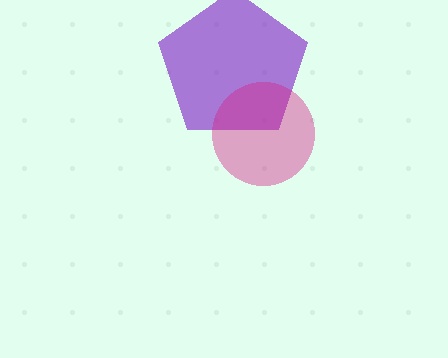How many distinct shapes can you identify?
There are 2 distinct shapes: a purple pentagon, a magenta circle.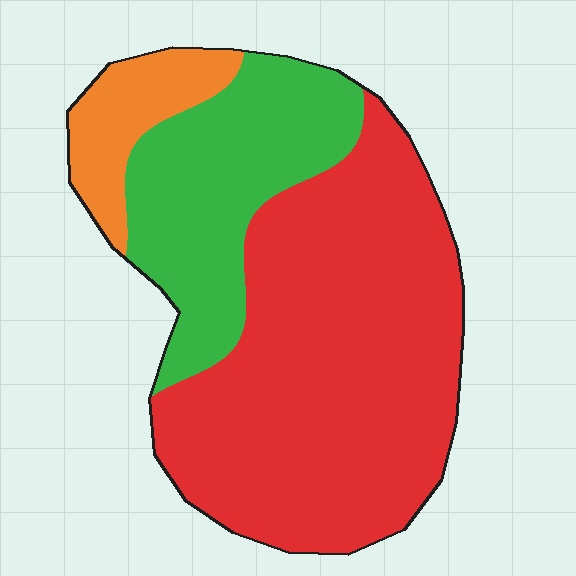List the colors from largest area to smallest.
From largest to smallest: red, green, orange.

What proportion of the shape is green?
Green covers 28% of the shape.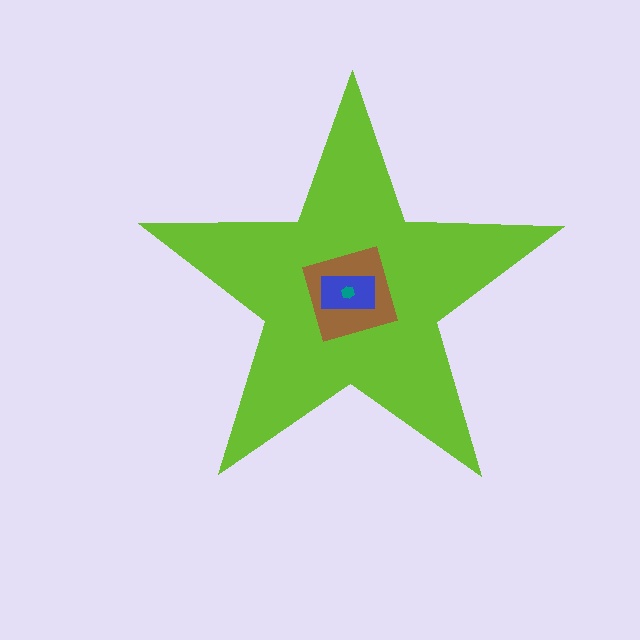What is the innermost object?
The teal hexagon.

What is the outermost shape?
The lime star.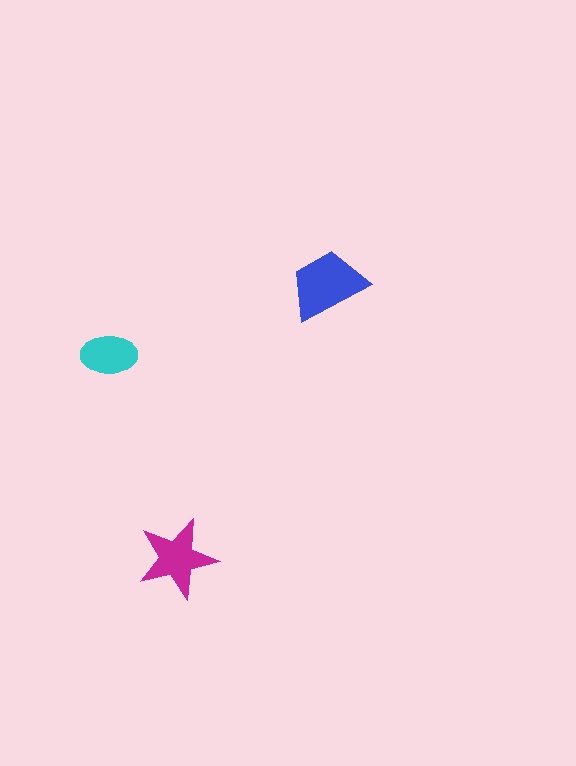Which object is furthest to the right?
The blue trapezoid is rightmost.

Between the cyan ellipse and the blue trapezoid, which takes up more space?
The blue trapezoid.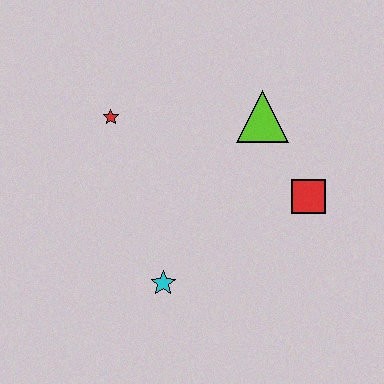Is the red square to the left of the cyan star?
No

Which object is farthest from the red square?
The red star is farthest from the red square.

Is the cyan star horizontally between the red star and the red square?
Yes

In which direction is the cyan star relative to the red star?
The cyan star is below the red star.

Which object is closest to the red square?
The lime triangle is closest to the red square.